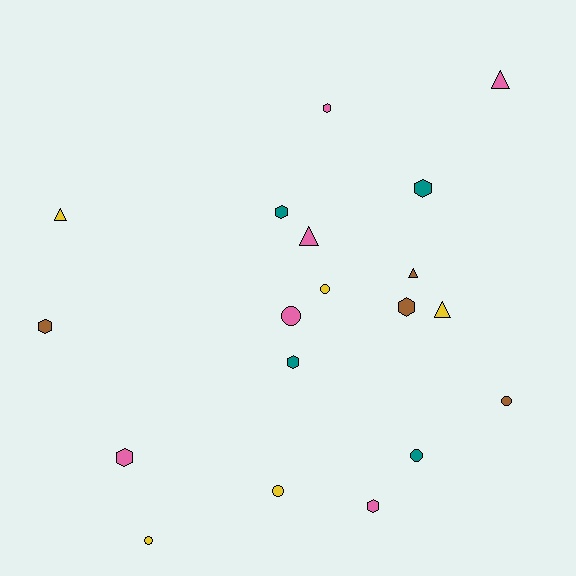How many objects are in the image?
There are 19 objects.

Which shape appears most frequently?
Hexagon, with 8 objects.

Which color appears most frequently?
Pink, with 6 objects.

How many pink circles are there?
There is 1 pink circle.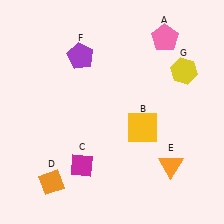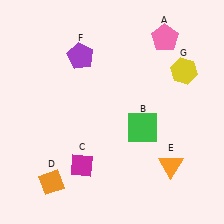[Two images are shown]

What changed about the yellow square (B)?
In Image 1, B is yellow. In Image 2, it changed to green.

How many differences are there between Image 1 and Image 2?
There is 1 difference between the two images.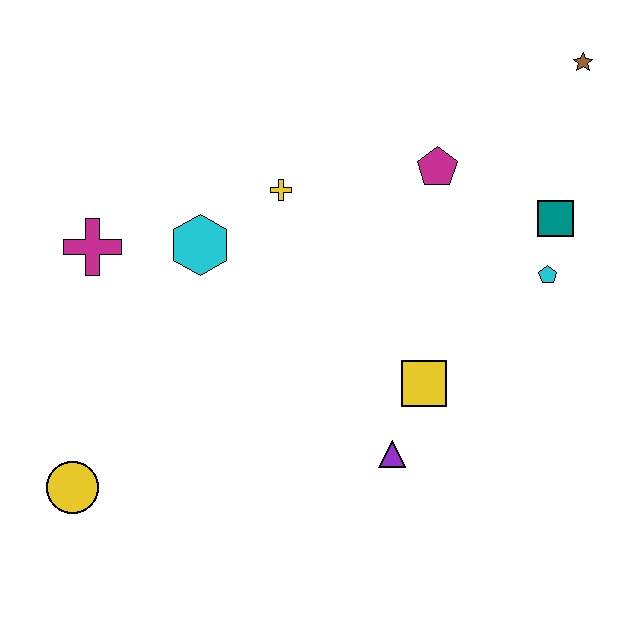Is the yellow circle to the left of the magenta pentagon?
Yes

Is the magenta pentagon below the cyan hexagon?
No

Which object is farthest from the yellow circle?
The brown star is farthest from the yellow circle.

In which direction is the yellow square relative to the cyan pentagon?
The yellow square is to the left of the cyan pentagon.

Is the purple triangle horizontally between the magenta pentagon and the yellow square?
No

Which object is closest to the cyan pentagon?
The teal square is closest to the cyan pentagon.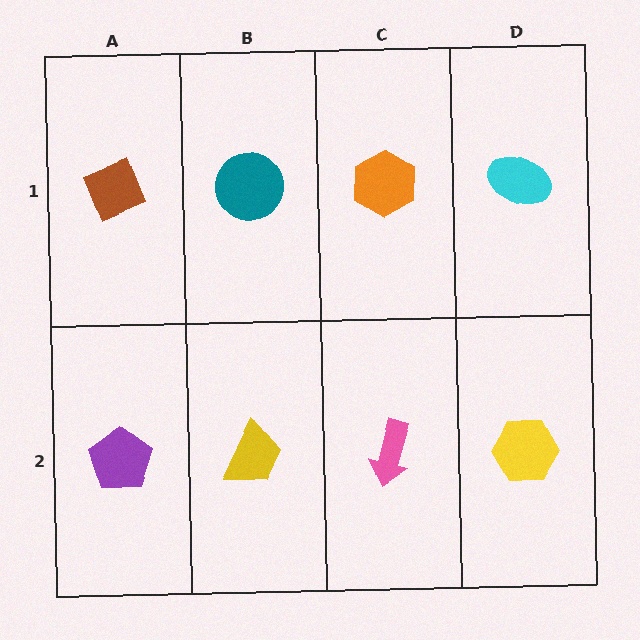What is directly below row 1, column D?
A yellow hexagon.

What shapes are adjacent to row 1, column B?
A yellow trapezoid (row 2, column B), a brown diamond (row 1, column A), an orange hexagon (row 1, column C).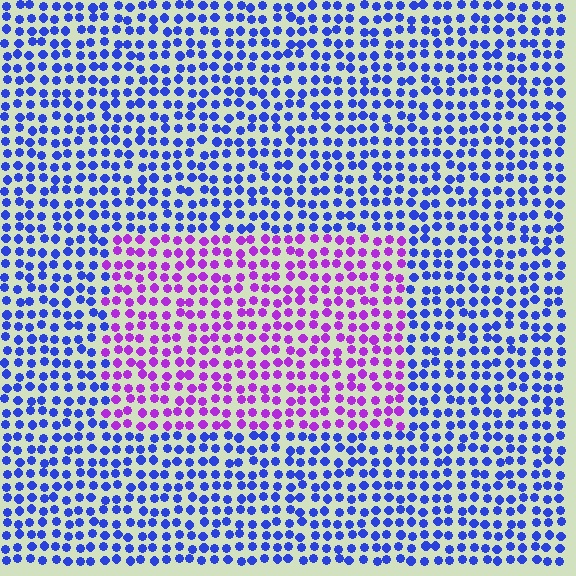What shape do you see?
I see a rectangle.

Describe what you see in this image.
The image is filled with small blue elements in a uniform arrangement. A rectangle-shaped region is visible where the elements are tinted to a slightly different hue, forming a subtle color boundary.